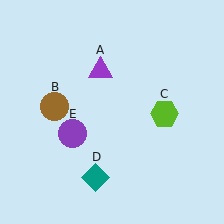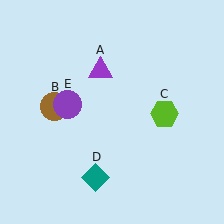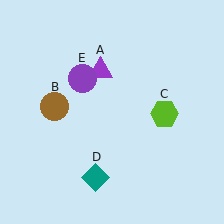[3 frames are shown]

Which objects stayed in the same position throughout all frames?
Purple triangle (object A) and brown circle (object B) and lime hexagon (object C) and teal diamond (object D) remained stationary.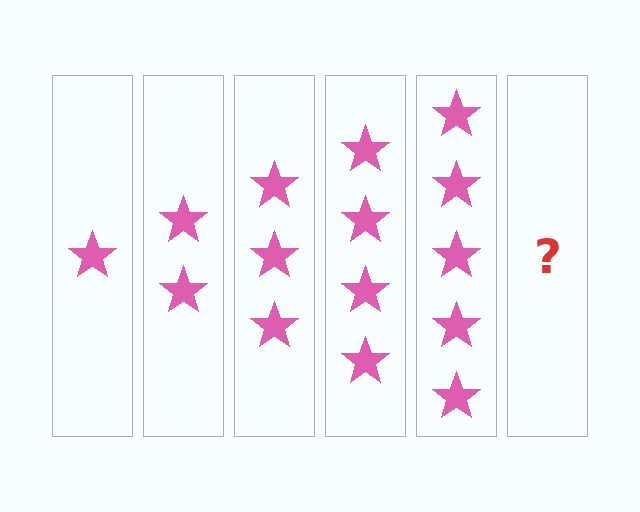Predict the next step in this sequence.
The next step is 6 stars.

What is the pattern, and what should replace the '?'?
The pattern is that each step adds one more star. The '?' should be 6 stars.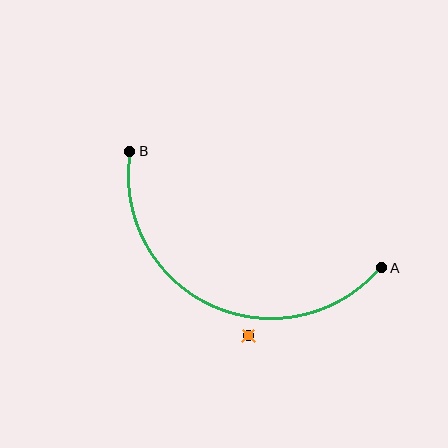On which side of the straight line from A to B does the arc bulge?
The arc bulges below the straight line connecting A and B.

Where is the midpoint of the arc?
The arc midpoint is the point on the curve farthest from the straight line joining A and B. It sits below that line.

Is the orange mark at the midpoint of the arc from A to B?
No — the orange mark does not lie on the arc at all. It sits slightly outside the curve.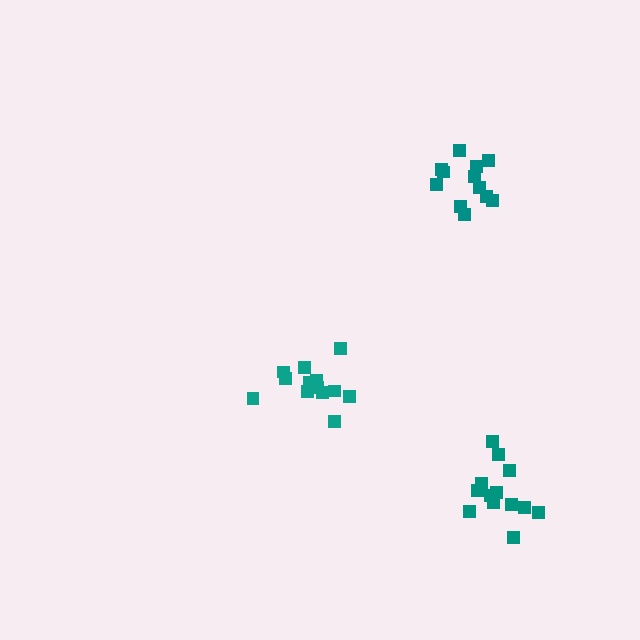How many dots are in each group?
Group 1: 13 dots, Group 2: 12 dots, Group 3: 13 dots (38 total).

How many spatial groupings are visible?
There are 3 spatial groupings.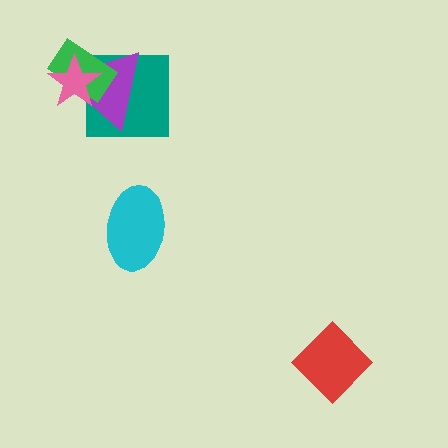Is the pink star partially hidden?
No, no other shape covers it.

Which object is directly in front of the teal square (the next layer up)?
The purple triangle is directly in front of the teal square.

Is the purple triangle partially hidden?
Yes, it is partially covered by another shape.